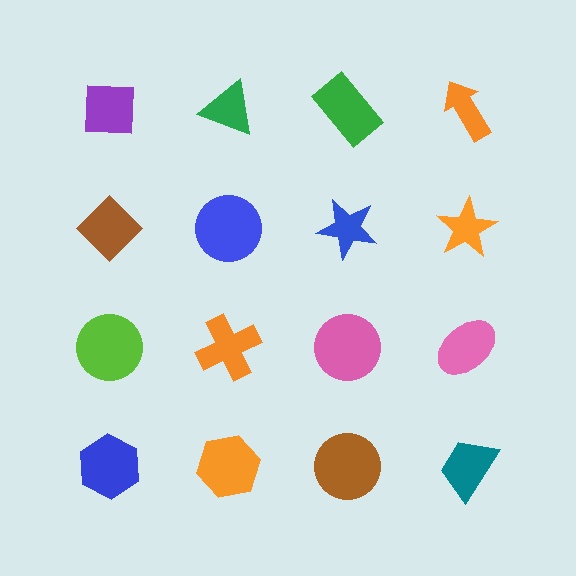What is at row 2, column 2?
A blue circle.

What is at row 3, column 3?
A pink circle.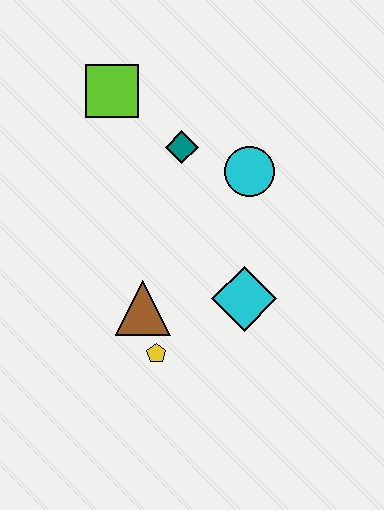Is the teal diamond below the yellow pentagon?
No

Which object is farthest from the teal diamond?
The yellow pentagon is farthest from the teal diamond.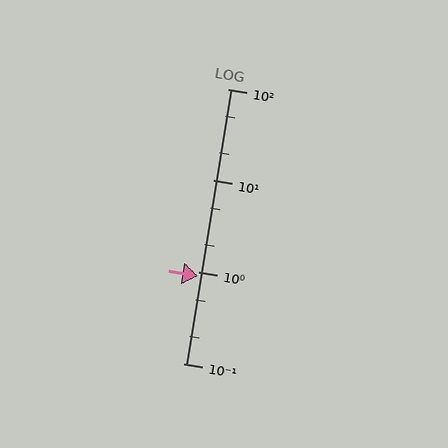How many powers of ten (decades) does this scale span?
The scale spans 3 decades, from 0.1 to 100.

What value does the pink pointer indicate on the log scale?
The pointer indicates approximately 0.91.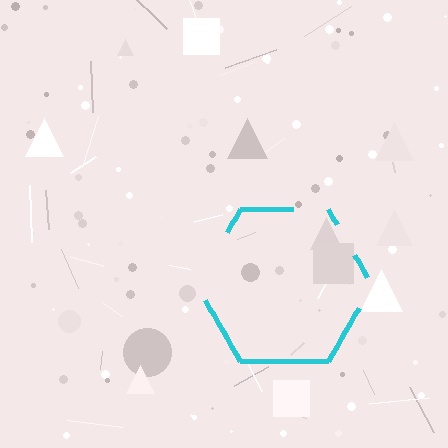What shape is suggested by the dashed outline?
The dashed outline suggests a hexagon.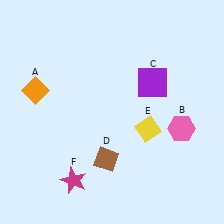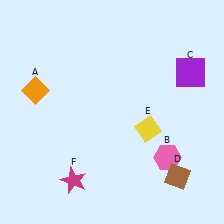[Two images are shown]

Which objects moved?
The objects that moved are: the pink hexagon (B), the purple square (C), the brown diamond (D).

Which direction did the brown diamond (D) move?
The brown diamond (D) moved right.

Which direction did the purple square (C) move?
The purple square (C) moved right.